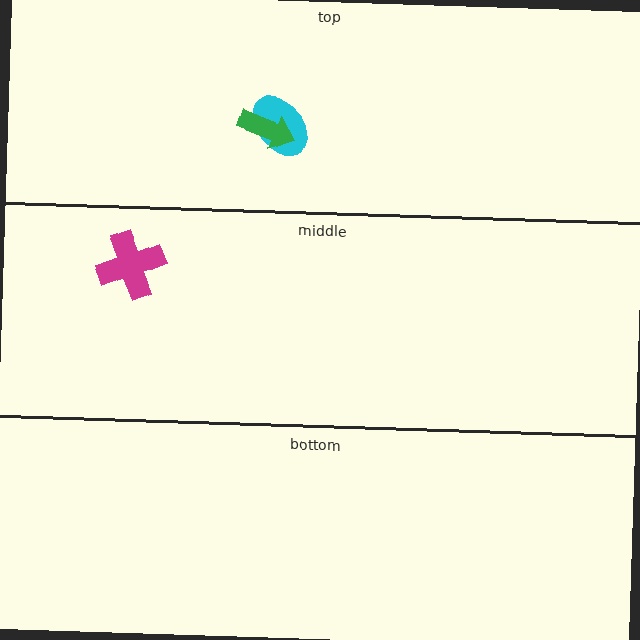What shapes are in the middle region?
The magenta cross.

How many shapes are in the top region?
2.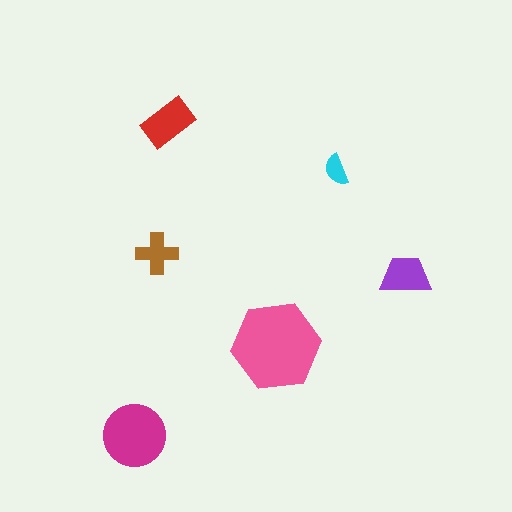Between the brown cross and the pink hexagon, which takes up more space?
The pink hexagon.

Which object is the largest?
The pink hexagon.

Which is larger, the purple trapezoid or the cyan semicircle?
The purple trapezoid.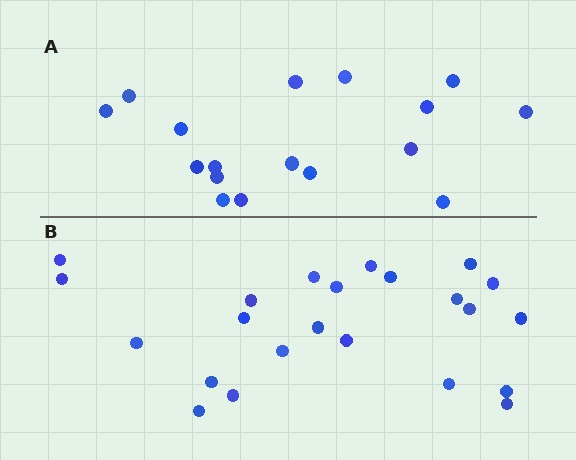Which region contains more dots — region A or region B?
Region B (the bottom region) has more dots.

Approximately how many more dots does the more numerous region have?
Region B has about 6 more dots than region A.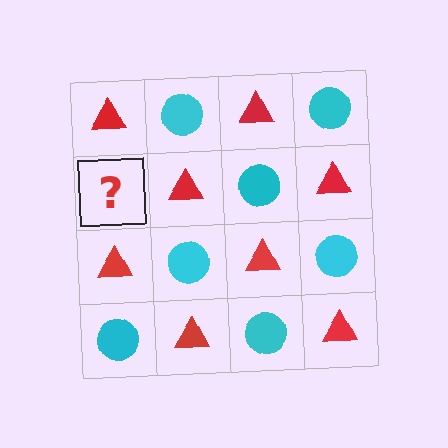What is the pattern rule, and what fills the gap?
The rule is that it alternates red triangle and cyan circle in a checkerboard pattern. The gap should be filled with a cyan circle.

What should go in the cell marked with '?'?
The missing cell should contain a cyan circle.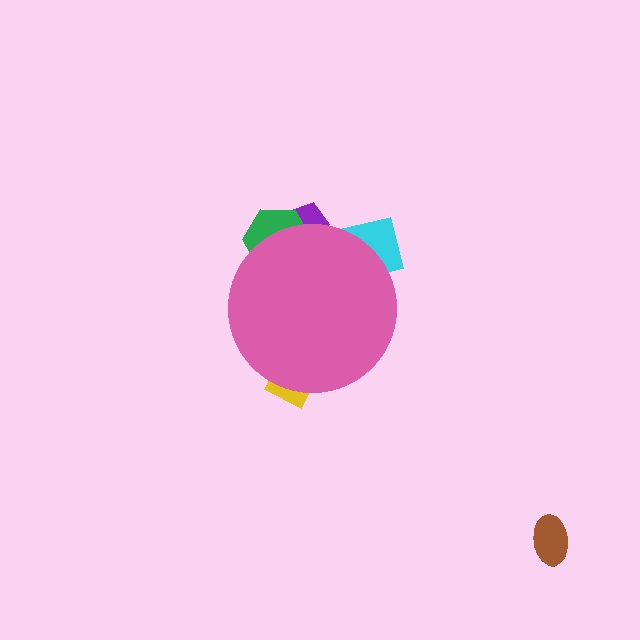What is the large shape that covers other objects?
A pink circle.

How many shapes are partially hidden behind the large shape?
4 shapes are partially hidden.